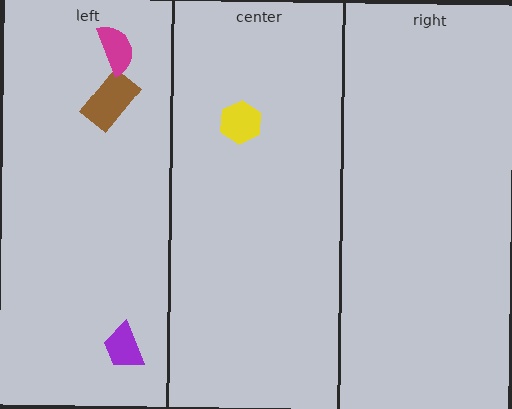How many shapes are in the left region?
3.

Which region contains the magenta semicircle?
The left region.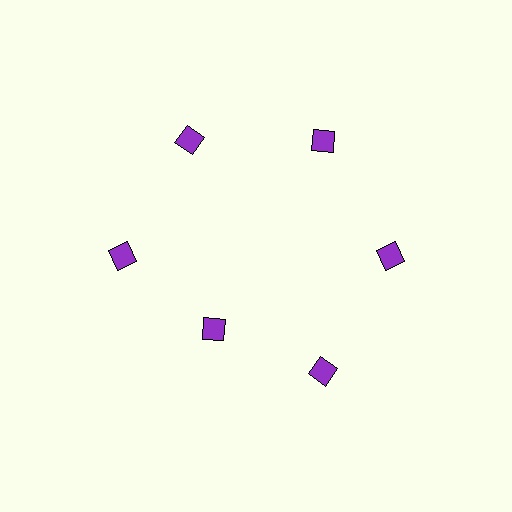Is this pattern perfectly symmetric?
No. The 6 purple diamonds are arranged in a ring, but one element near the 7 o'clock position is pulled inward toward the center, breaking the 6-fold rotational symmetry.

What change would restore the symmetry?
The symmetry would be restored by moving it outward, back onto the ring so that all 6 diamonds sit at equal angles and equal distance from the center.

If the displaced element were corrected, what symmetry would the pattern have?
It would have 6-fold rotational symmetry — the pattern would map onto itself every 60 degrees.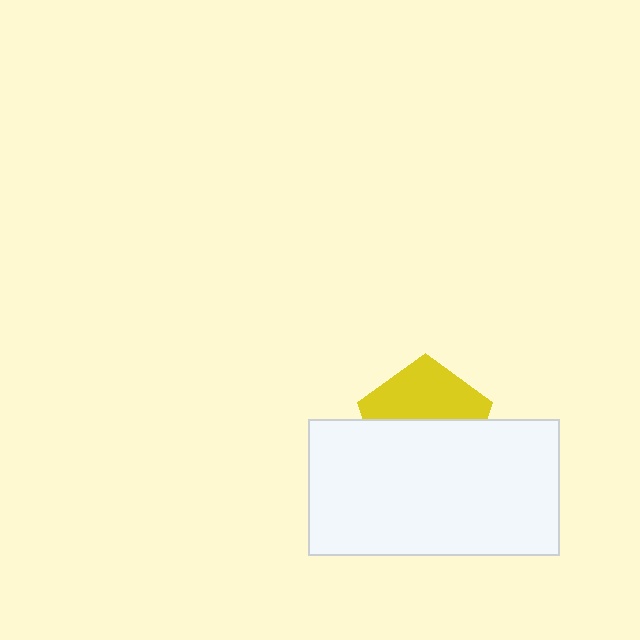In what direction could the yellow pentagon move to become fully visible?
The yellow pentagon could move up. That would shift it out from behind the white rectangle entirely.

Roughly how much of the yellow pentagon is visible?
About half of it is visible (roughly 46%).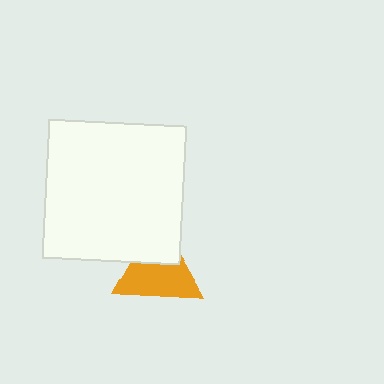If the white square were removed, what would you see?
You would see the complete orange triangle.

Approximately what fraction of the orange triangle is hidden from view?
Roughly 35% of the orange triangle is hidden behind the white square.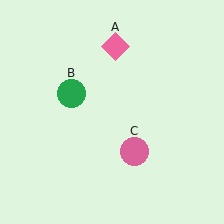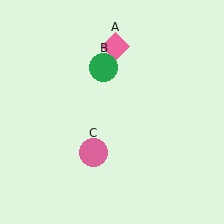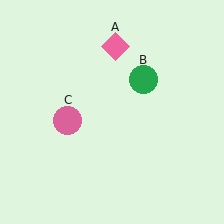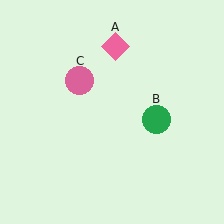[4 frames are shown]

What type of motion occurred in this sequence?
The green circle (object B), pink circle (object C) rotated clockwise around the center of the scene.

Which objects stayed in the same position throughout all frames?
Pink diamond (object A) remained stationary.